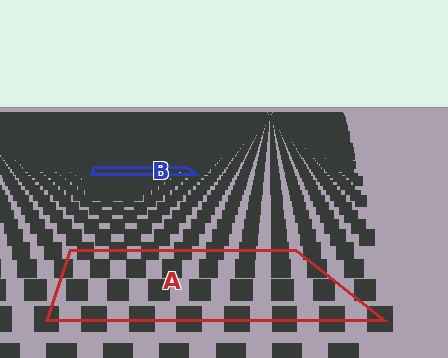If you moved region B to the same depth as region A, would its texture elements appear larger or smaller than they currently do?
They would appear larger. At a closer depth, the same texture elements are projected at a bigger on-screen size.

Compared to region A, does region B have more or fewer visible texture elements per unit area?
Region B has more texture elements per unit area — they are packed more densely because it is farther away.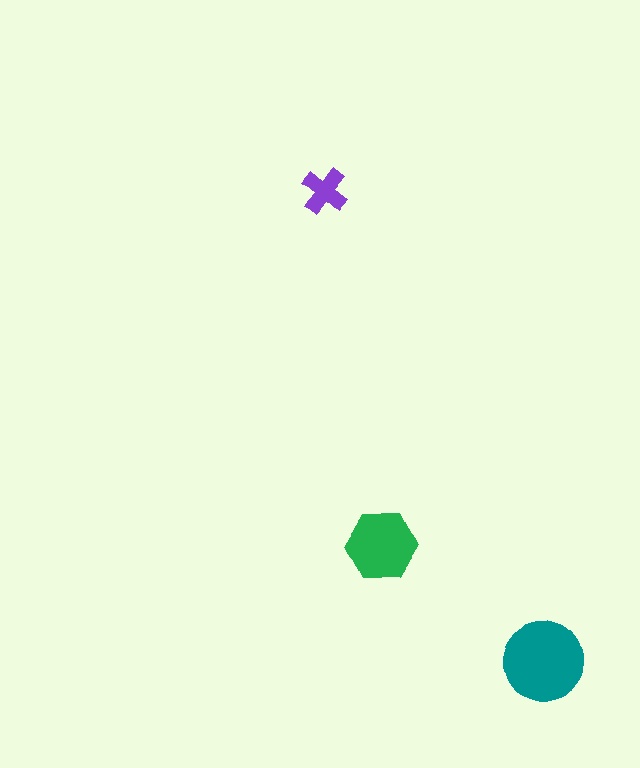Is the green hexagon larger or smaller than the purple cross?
Larger.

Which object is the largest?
The teal circle.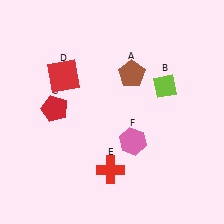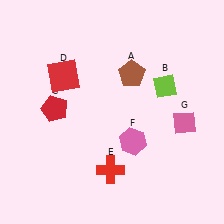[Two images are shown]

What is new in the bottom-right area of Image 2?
A pink diamond (G) was added in the bottom-right area of Image 2.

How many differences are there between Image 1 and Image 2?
There is 1 difference between the two images.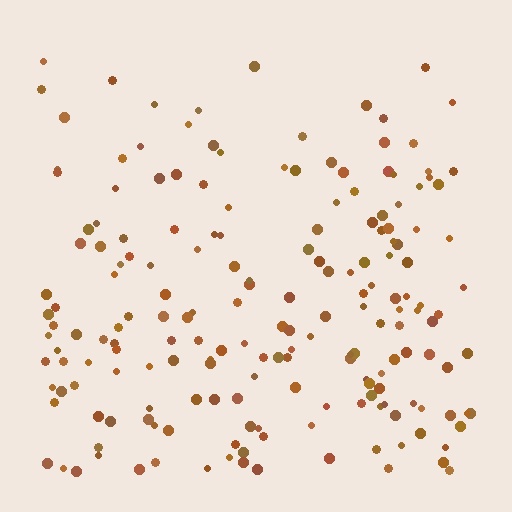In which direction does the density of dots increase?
From top to bottom, with the bottom side densest.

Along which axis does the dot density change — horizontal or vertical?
Vertical.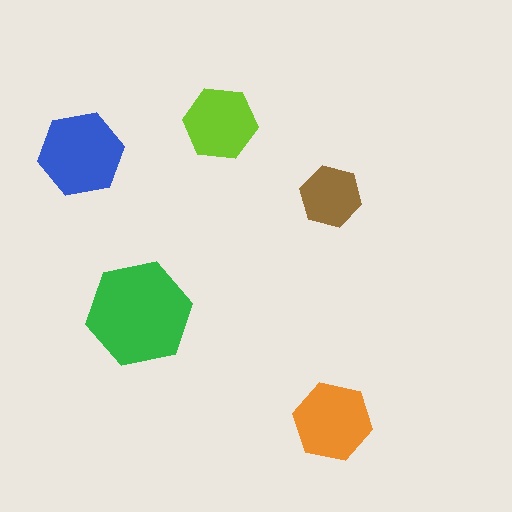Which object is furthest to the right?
The orange hexagon is rightmost.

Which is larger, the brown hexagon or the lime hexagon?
The lime one.